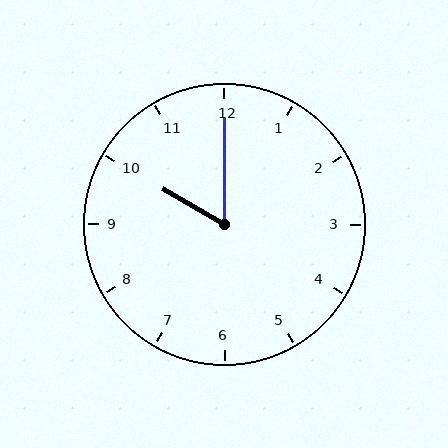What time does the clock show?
10:00.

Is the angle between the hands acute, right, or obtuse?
It is acute.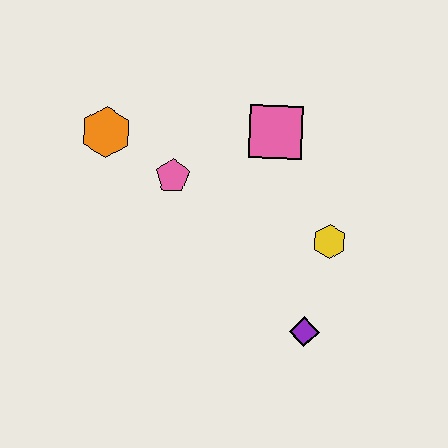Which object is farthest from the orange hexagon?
The purple diamond is farthest from the orange hexagon.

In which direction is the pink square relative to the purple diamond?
The pink square is above the purple diamond.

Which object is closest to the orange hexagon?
The pink pentagon is closest to the orange hexagon.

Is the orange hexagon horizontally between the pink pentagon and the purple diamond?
No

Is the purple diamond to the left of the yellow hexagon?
Yes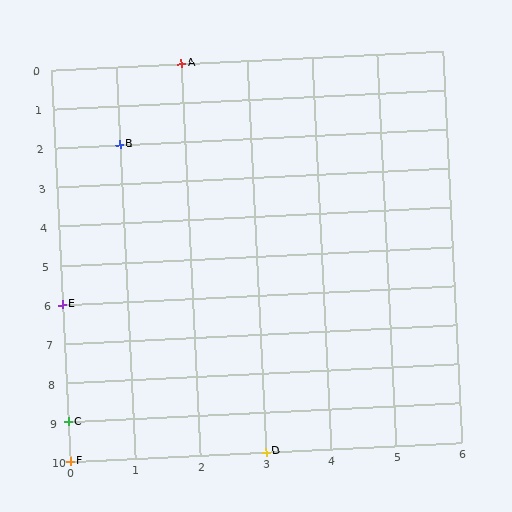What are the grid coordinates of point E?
Point E is at grid coordinates (0, 6).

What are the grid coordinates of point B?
Point B is at grid coordinates (1, 2).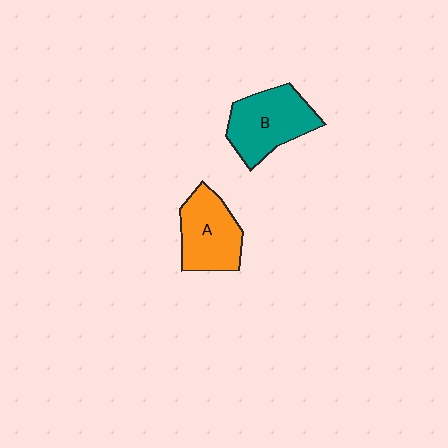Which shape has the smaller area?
Shape A (orange).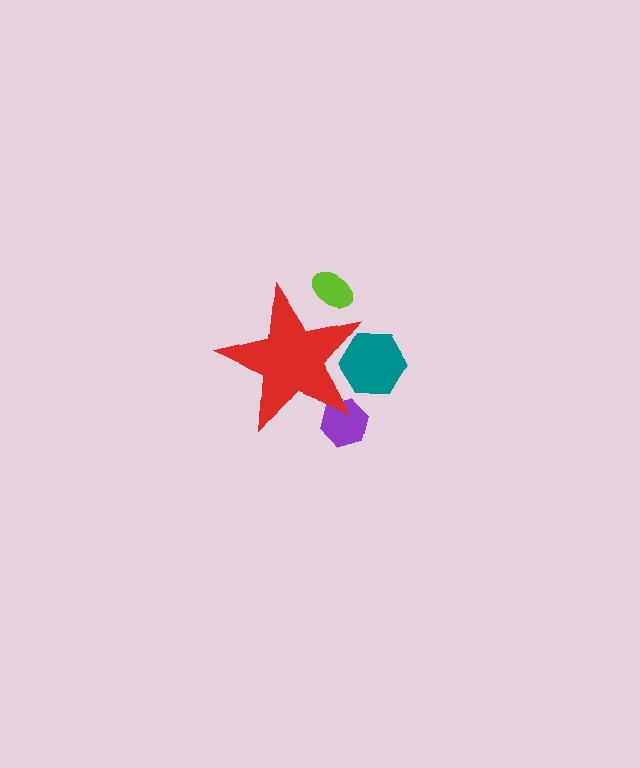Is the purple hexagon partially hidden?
Yes, the purple hexagon is partially hidden behind the red star.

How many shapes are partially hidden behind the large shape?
3 shapes are partially hidden.